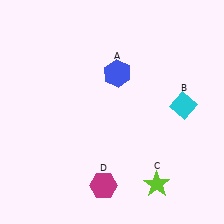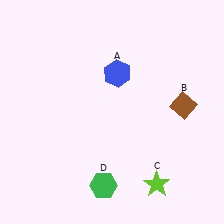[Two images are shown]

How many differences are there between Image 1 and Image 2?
There are 2 differences between the two images.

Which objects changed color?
B changed from cyan to brown. D changed from magenta to green.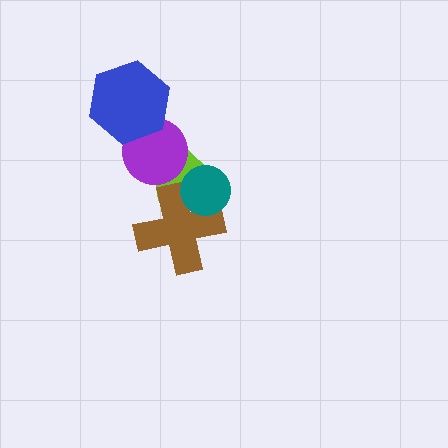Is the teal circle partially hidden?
No, no other shape covers it.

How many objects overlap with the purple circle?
2 objects overlap with the purple circle.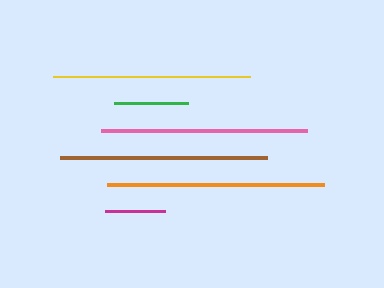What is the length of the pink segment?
The pink segment is approximately 206 pixels long.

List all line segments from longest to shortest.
From longest to shortest: orange, brown, pink, yellow, green, magenta.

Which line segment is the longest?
The orange line is the longest at approximately 217 pixels.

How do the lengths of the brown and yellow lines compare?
The brown and yellow lines are approximately the same length.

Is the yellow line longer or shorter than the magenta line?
The yellow line is longer than the magenta line.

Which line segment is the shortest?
The magenta line is the shortest at approximately 61 pixels.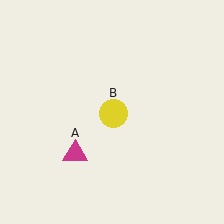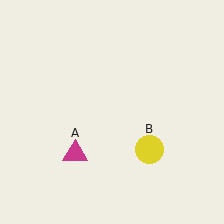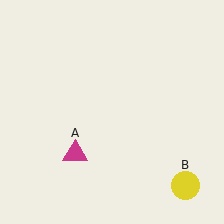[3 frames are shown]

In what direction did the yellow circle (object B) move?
The yellow circle (object B) moved down and to the right.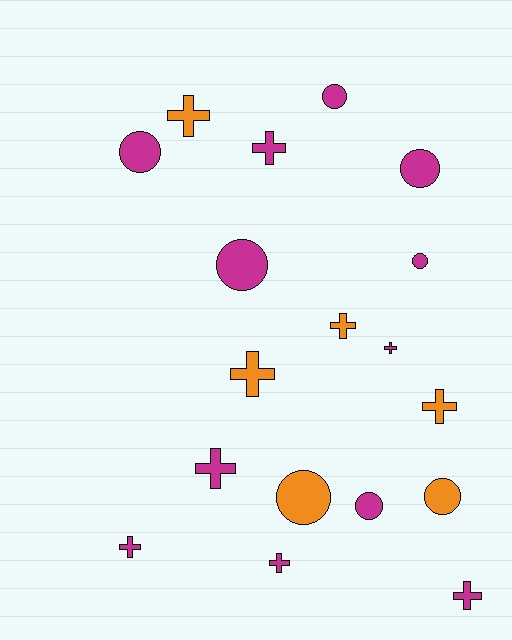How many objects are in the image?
There are 18 objects.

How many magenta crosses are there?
There are 6 magenta crosses.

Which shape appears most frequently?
Cross, with 10 objects.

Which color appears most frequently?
Magenta, with 12 objects.